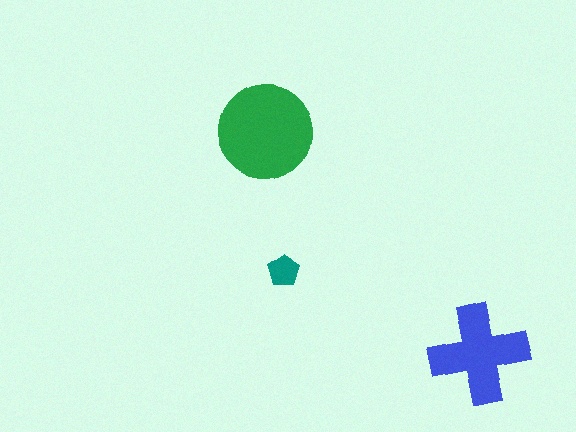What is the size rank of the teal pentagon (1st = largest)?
3rd.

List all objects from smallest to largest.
The teal pentagon, the blue cross, the green circle.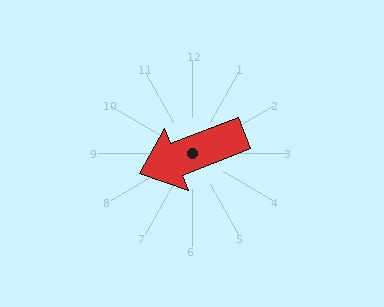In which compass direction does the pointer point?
West.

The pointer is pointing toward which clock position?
Roughly 8 o'clock.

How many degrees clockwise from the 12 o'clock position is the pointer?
Approximately 249 degrees.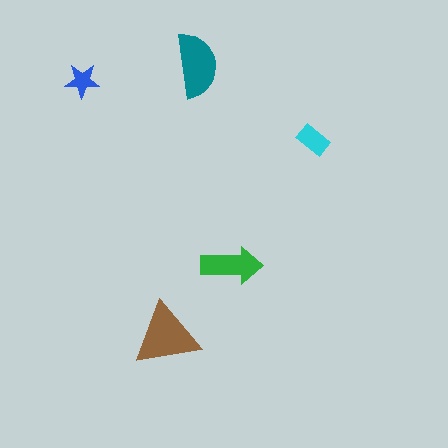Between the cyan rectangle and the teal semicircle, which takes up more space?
The teal semicircle.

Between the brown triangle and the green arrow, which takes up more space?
The brown triangle.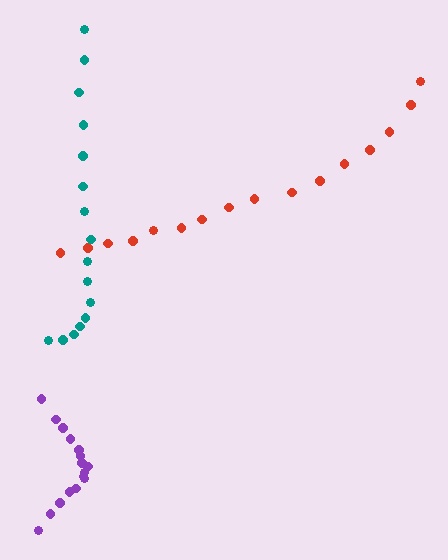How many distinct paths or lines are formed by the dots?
There are 3 distinct paths.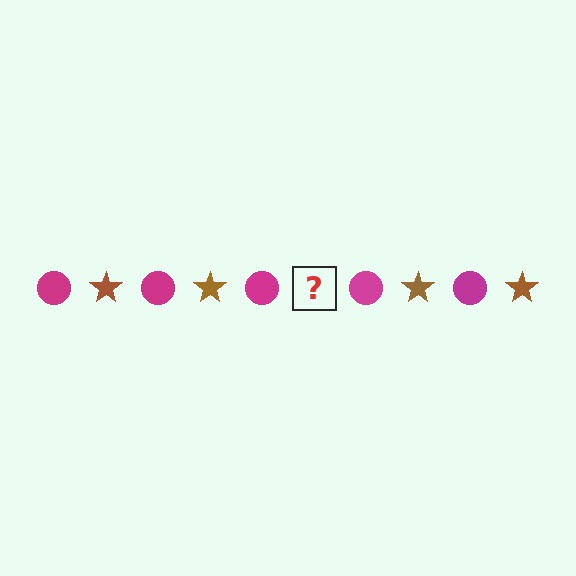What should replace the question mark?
The question mark should be replaced with a brown star.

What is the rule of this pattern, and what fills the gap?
The rule is that the pattern alternates between magenta circle and brown star. The gap should be filled with a brown star.